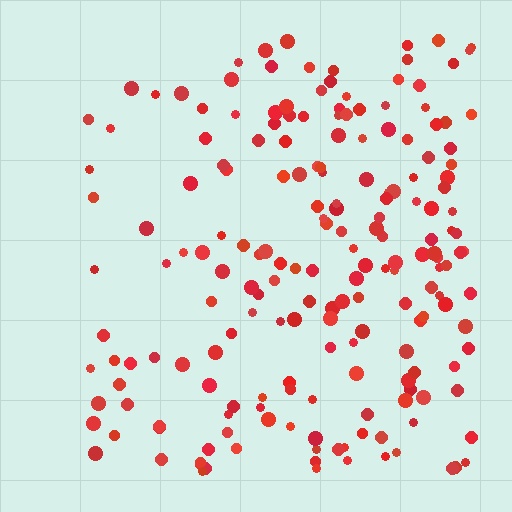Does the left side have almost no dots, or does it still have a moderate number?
Still a moderate number, just noticeably fewer than the right.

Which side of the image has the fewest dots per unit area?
The left.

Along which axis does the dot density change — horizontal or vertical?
Horizontal.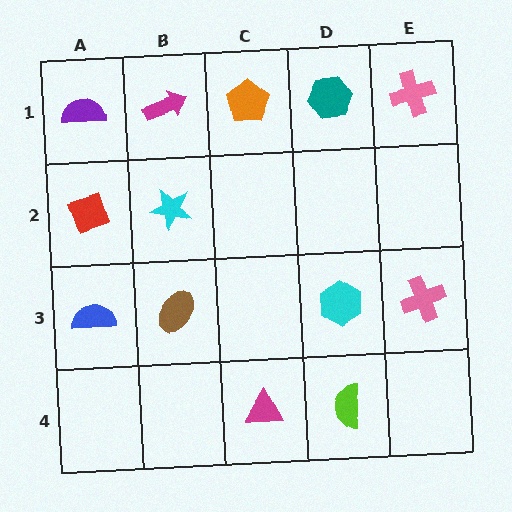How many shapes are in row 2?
2 shapes.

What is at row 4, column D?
A lime semicircle.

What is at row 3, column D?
A cyan hexagon.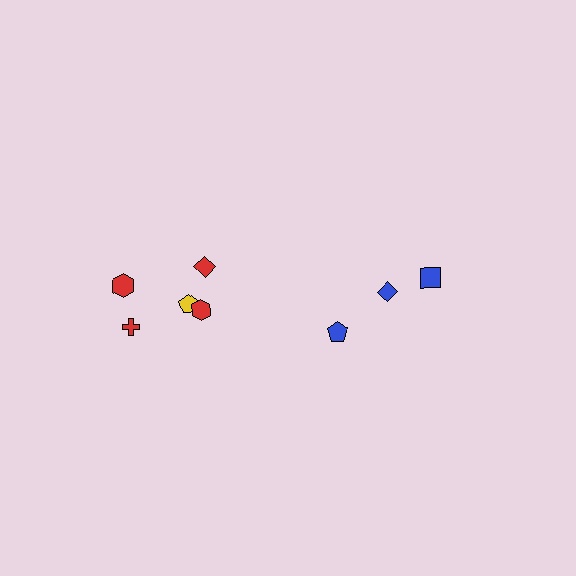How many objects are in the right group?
There are 3 objects.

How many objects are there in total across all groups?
There are 8 objects.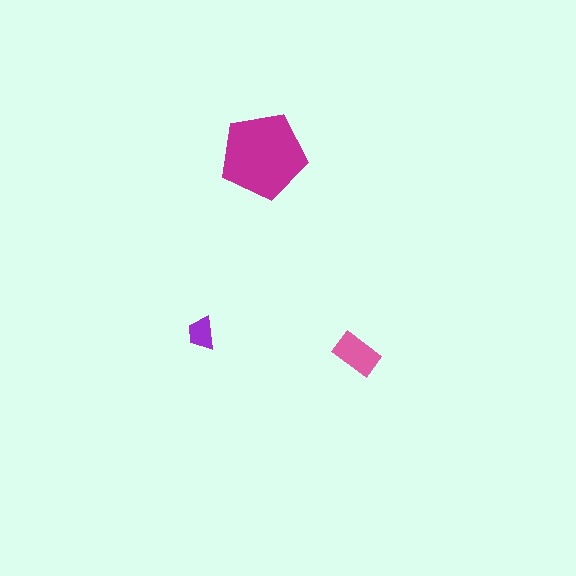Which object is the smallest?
The purple trapezoid.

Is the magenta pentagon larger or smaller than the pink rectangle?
Larger.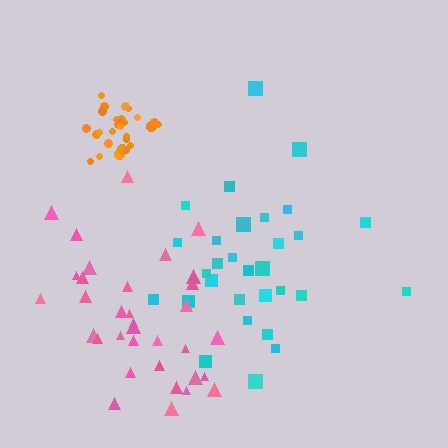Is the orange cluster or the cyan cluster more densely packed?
Orange.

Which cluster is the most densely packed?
Orange.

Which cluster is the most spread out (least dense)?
Cyan.